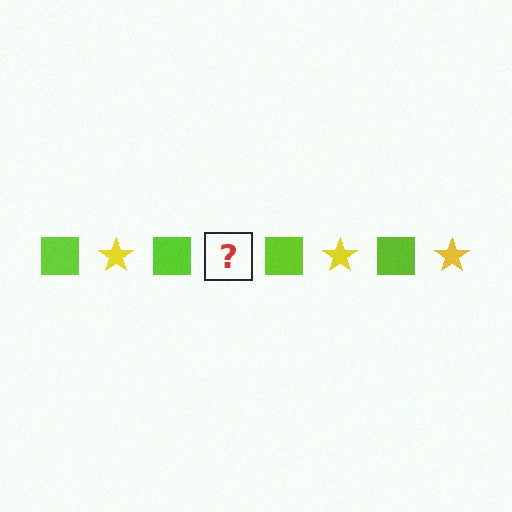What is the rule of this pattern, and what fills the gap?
The rule is that the pattern alternates between lime square and yellow star. The gap should be filled with a yellow star.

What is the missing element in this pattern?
The missing element is a yellow star.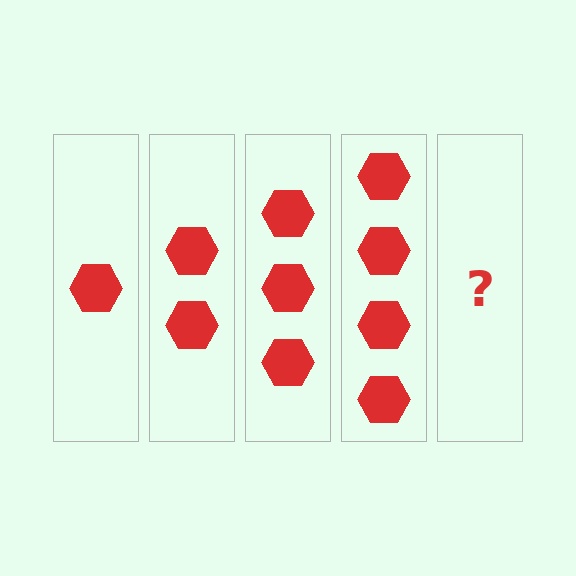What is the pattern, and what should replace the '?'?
The pattern is that each step adds one more hexagon. The '?' should be 5 hexagons.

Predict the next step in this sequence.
The next step is 5 hexagons.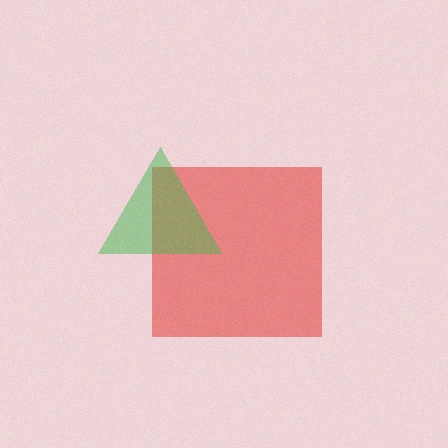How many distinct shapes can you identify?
There are 2 distinct shapes: a red square, a green triangle.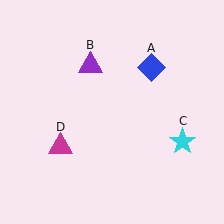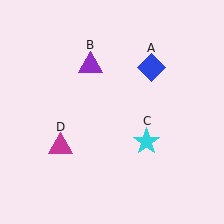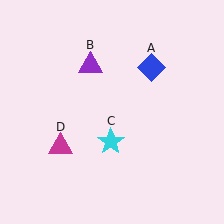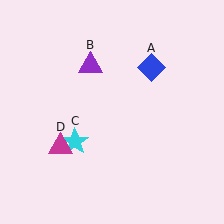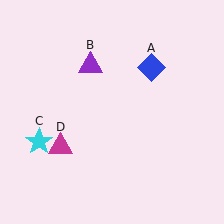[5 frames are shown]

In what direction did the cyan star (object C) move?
The cyan star (object C) moved left.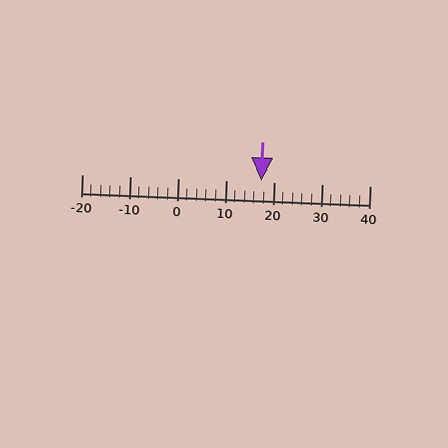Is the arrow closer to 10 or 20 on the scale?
The arrow is closer to 20.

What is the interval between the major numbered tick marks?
The major tick marks are spaced 10 units apart.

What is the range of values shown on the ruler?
The ruler shows values from -20 to 40.